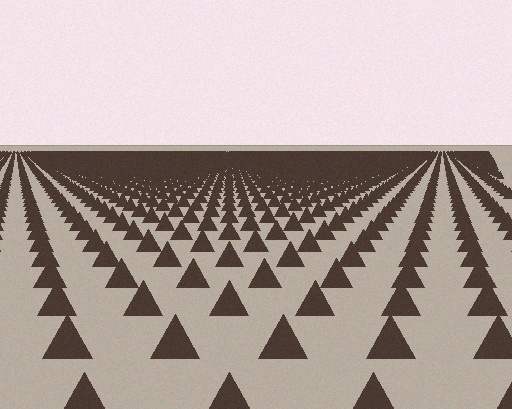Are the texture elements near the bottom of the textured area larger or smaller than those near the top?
Larger. Near the bottom, elements are closer to the viewer and appear at a bigger on-screen size.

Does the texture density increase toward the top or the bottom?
Density increases toward the top.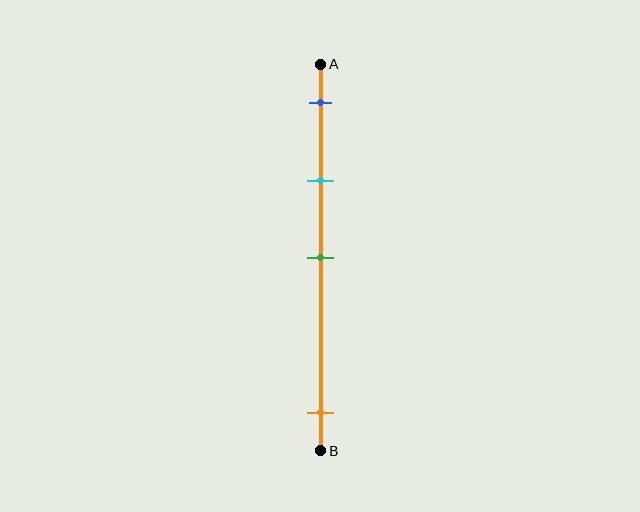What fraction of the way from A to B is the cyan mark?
The cyan mark is approximately 30% (0.3) of the way from A to B.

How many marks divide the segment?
There are 4 marks dividing the segment.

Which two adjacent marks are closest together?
The blue and cyan marks are the closest adjacent pair.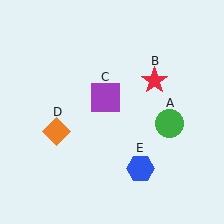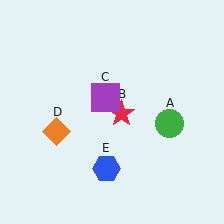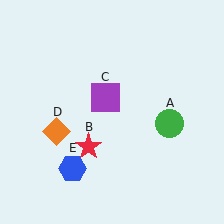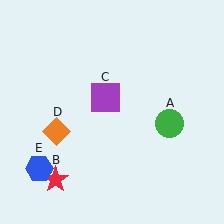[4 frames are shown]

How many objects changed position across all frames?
2 objects changed position: red star (object B), blue hexagon (object E).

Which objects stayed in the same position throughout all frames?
Green circle (object A) and purple square (object C) and orange diamond (object D) remained stationary.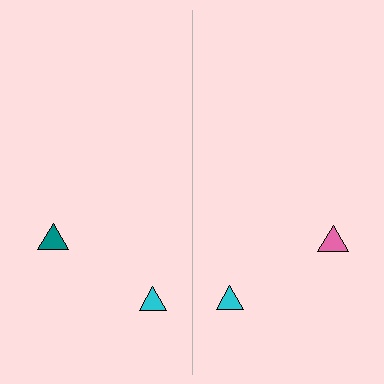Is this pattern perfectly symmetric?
No, the pattern is not perfectly symmetric. The pink triangle on the right side breaks the symmetry — its mirror counterpart is teal.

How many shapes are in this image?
There are 4 shapes in this image.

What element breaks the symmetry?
The pink triangle on the right side breaks the symmetry — its mirror counterpart is teal.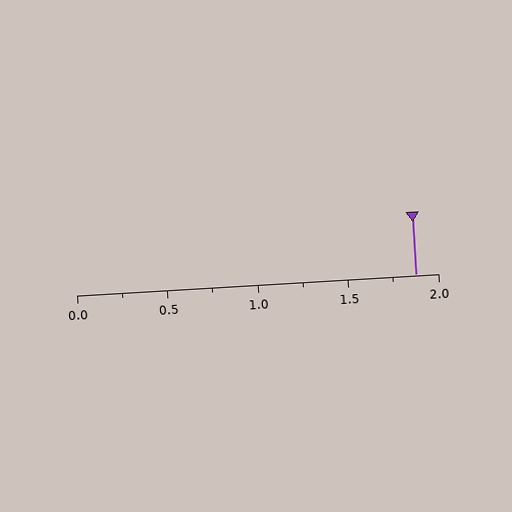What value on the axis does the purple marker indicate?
The marker indicates approximately 1.88.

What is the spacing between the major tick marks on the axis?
The major ticks are spaced 0.5 apart.